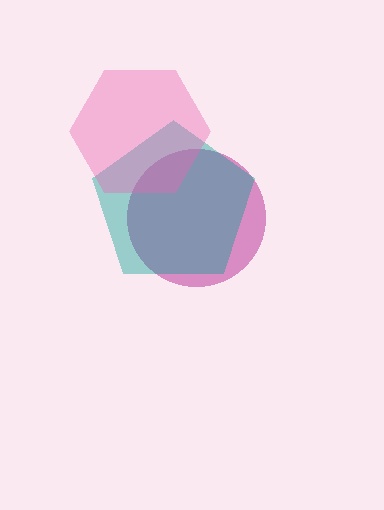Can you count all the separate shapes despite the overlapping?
Yes, there are 3 separate shapes.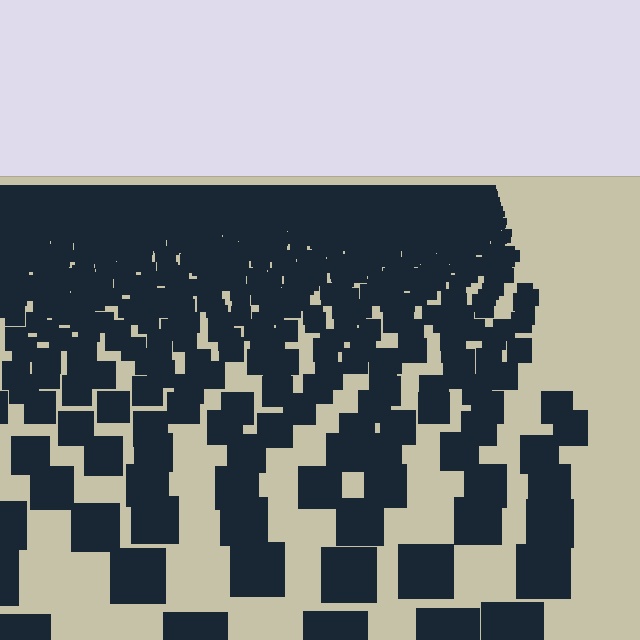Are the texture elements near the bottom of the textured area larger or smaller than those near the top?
Larger. Near the bottom, elements are closer to the viewer and appear at a bigger on-screen size.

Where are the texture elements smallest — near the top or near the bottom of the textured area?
Near the top.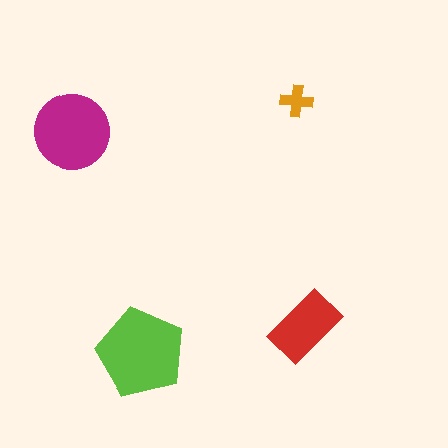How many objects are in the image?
There are 4 objects in the image.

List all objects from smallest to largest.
The orange cross, the red rectangle, the magenta circle, the lime pentagon.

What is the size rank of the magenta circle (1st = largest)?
2nd.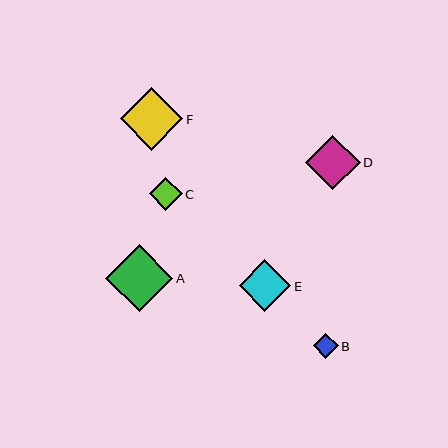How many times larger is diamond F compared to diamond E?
Diamond F is approximately 1.2 times the size of diamond E.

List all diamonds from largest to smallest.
From largest to smallest: A, F, D, E, C, B.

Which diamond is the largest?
Diamond A is the largest with a size of approximately 67 pixels.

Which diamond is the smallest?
Diamond B is the smallest with a size of approximately 24 pixels.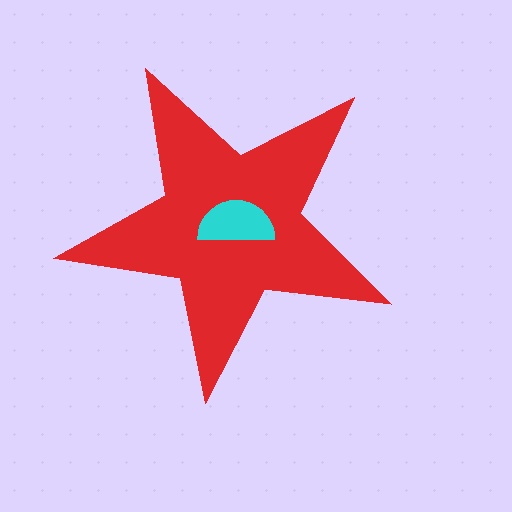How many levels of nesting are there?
2.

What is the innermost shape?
The cyan semicircle.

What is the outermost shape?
The red star.